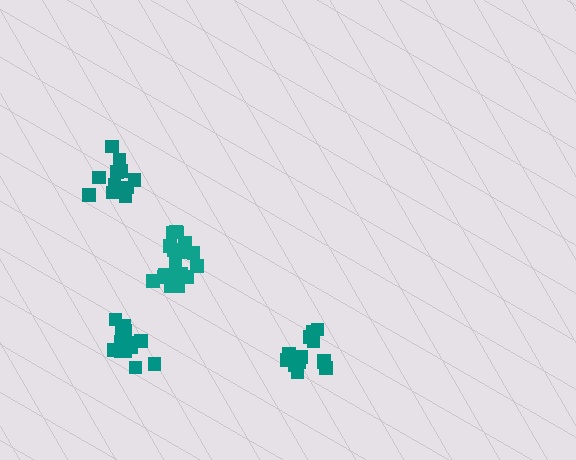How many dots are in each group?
Group 1: 18 dots, Group 2: 15 dots, Group 3: 13 dots, Group 4: 14 dots (60 total).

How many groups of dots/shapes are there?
There are 4 groups.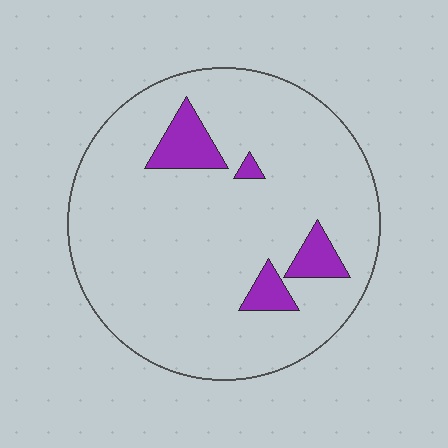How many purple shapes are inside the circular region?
4.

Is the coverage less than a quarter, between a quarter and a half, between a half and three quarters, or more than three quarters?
Less than a quarter.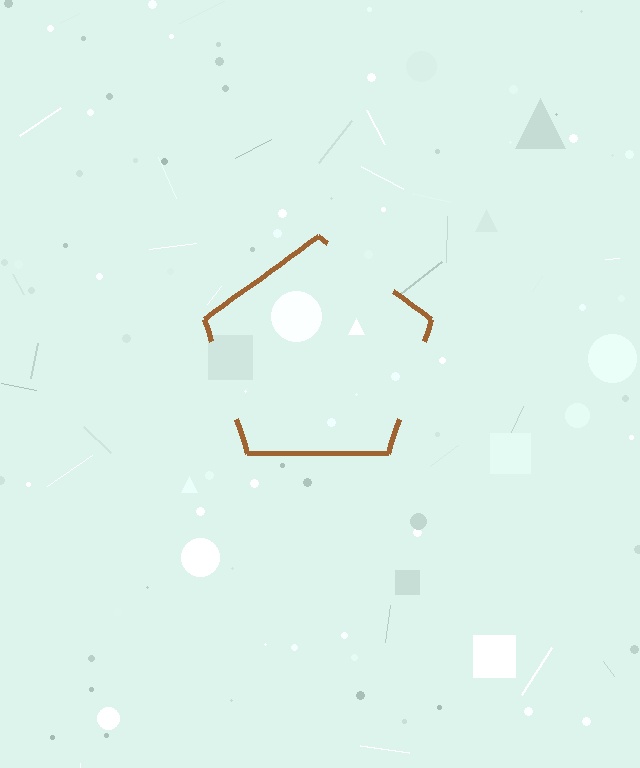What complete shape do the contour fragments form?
The contour fragments form a pentagon.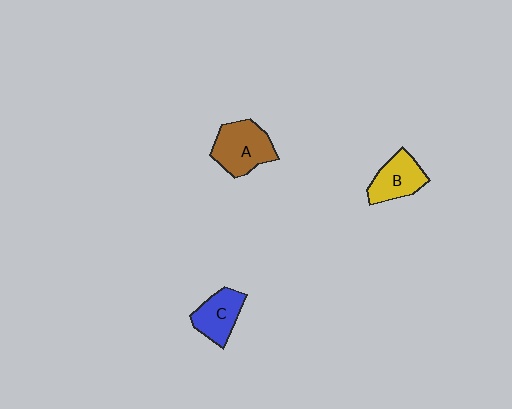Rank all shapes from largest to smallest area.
From largest to smallest: A (brown), B (yellow), C (blue).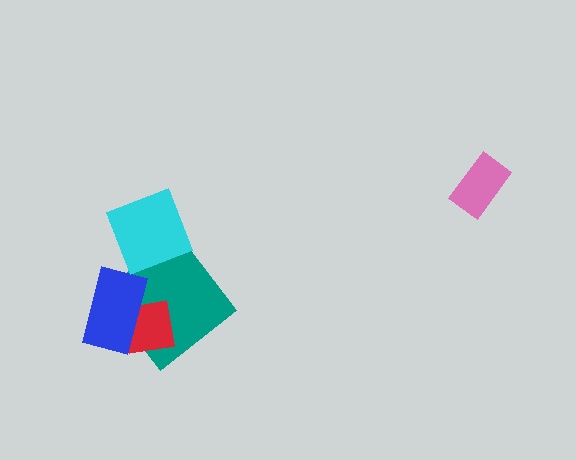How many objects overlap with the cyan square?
1 object overlaps with the cyan square.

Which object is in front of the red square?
The blue rectangle is in front of the red square.